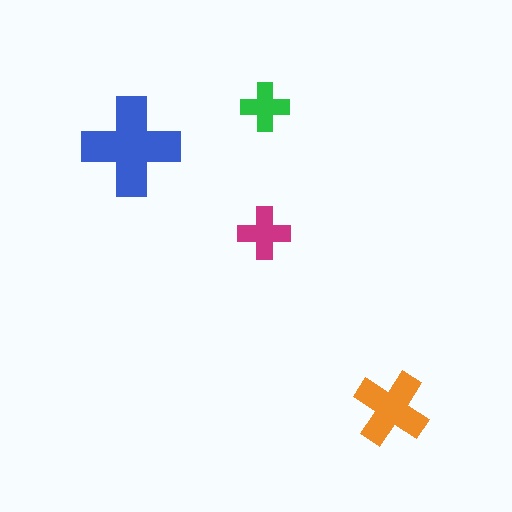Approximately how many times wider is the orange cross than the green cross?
About 1.5 times wider.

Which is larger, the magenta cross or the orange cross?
The orange one.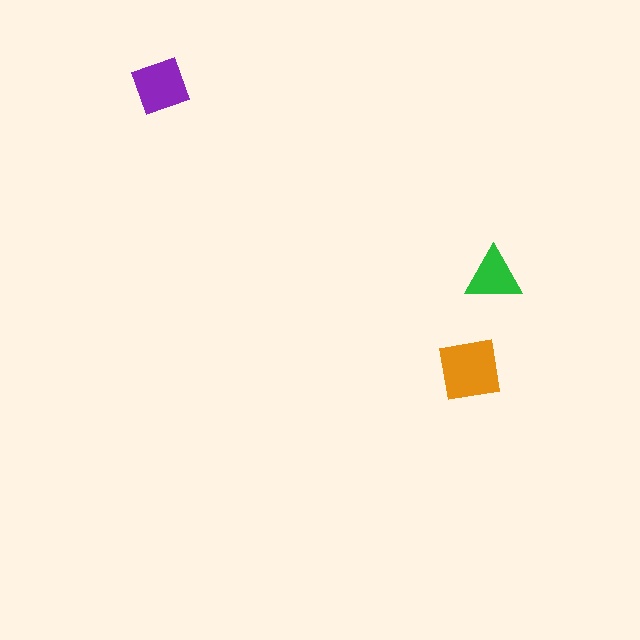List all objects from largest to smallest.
The orange square, the purple diamond, the green triangle.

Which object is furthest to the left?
The purple diamond is leftmost.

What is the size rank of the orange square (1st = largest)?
1st.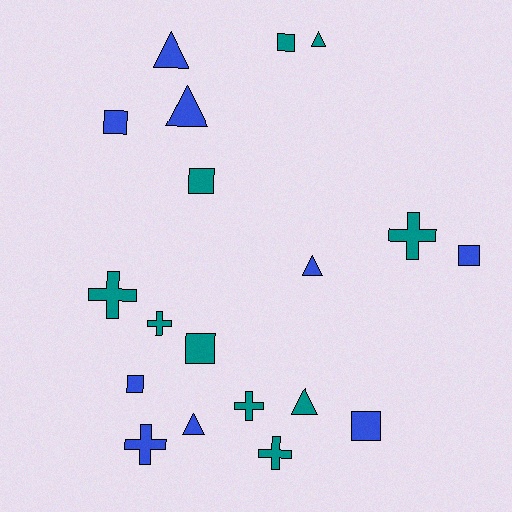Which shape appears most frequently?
Square, with 7 objects.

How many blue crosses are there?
There is 1 blue cross.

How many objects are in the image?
There are 19 objects.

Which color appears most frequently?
Teal, with 10 objects.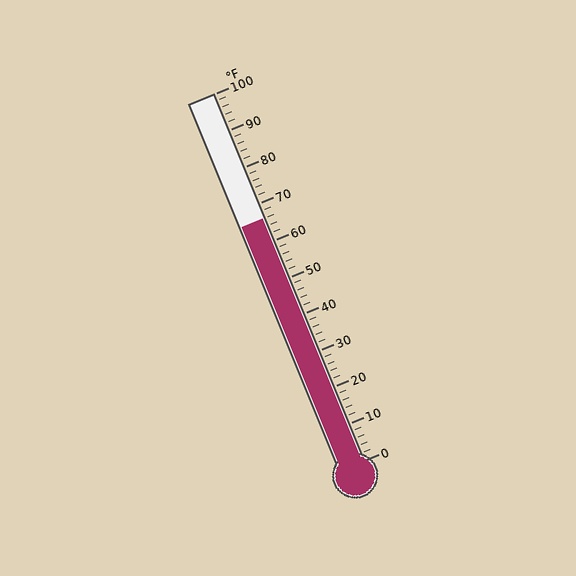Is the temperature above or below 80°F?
The temperature is below 80°F.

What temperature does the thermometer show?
The thermometer shows approximately 66°F.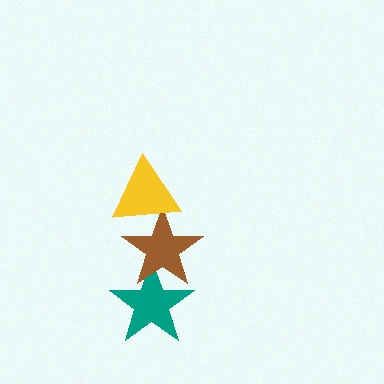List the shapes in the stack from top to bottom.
From top to bottom: the yellow triangle, the brown star, the teal star.